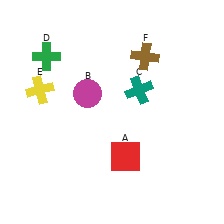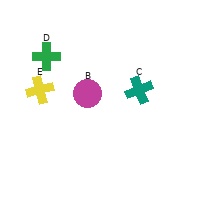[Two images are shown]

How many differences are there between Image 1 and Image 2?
There are 2 differences between the two images.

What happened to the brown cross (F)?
The brown cross (F) was removed in Image 2. It was in the top-right area of Image 1.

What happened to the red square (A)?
The red square (A) was removed in Image 2. It was in the bottom-right area of Image 1.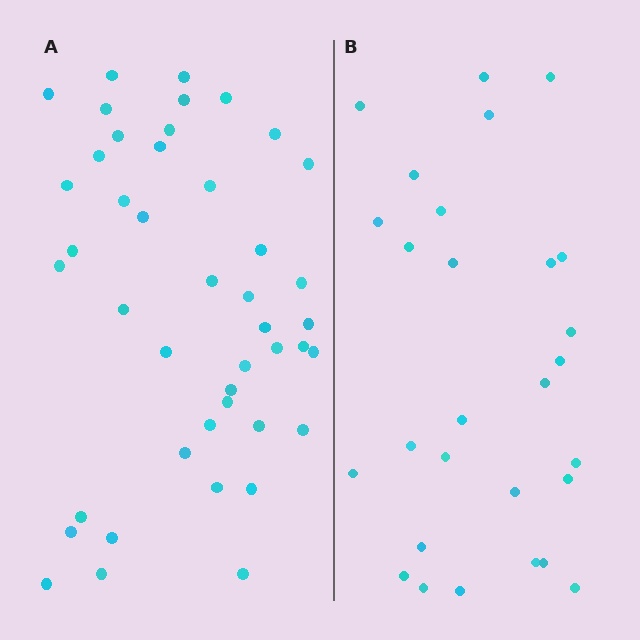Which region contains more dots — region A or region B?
Region A (the left region) has more dots.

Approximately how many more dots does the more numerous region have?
Region A has approximately 15 more dots than region B.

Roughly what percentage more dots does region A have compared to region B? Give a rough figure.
About 55% more.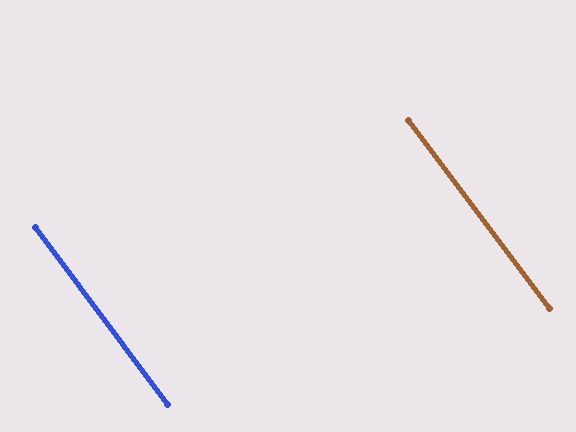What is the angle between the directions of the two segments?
Approximately 0 degrees.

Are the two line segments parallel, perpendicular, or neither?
Parallel — their directions differ by only 0.2°.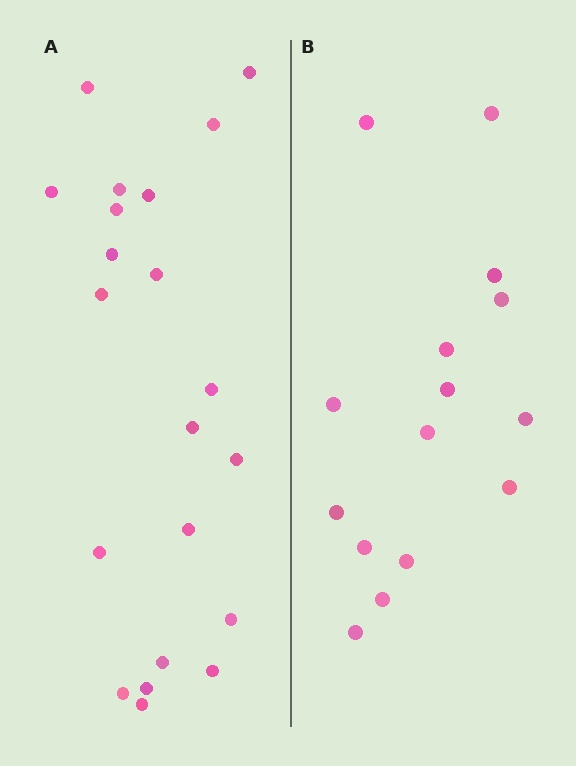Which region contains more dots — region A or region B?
Region A (the left region) has more dots.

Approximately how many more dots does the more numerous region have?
Region A has about 6 more dots than region B.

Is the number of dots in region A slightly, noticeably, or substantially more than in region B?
Region A has noticeably more, but not dramatically so. The ratio is roughly 1.4 to 1.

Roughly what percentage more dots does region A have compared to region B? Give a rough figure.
About 40% more.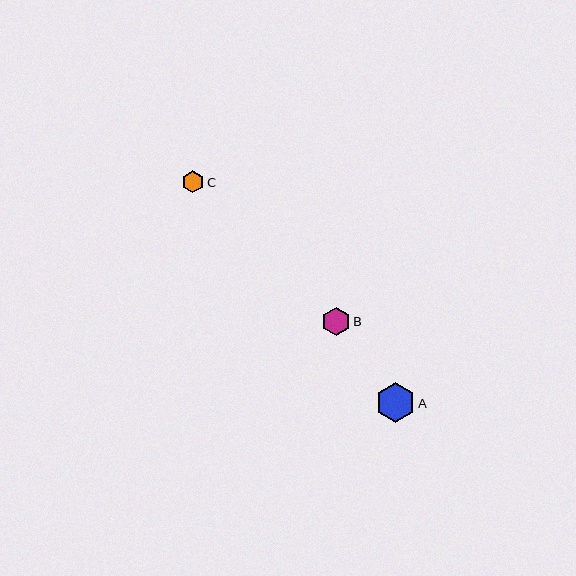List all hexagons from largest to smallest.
From largest to smallest: A, B, C.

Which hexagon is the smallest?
Hexagon C is the smallest with a size of approximately 23 pixels.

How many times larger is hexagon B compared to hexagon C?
Hexagon B is approximately 1.3 times the size of hexagon C.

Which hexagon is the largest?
Hexagon A is the largest with a size of approximately 39 pixels.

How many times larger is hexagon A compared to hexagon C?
Hexagon A is approximately 1.7 times the size of hexagon C.